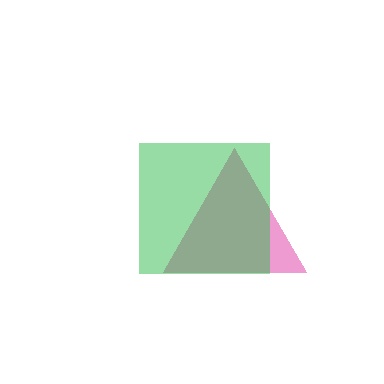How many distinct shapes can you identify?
There are 2 distinct shapes: a pink triangle, a green square.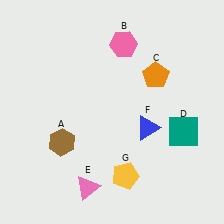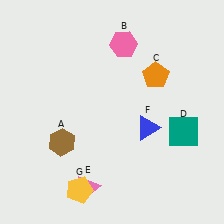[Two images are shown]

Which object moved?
The yellow pentagon (G) moved left.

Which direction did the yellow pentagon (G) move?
The yellow pentagon (G) moved left.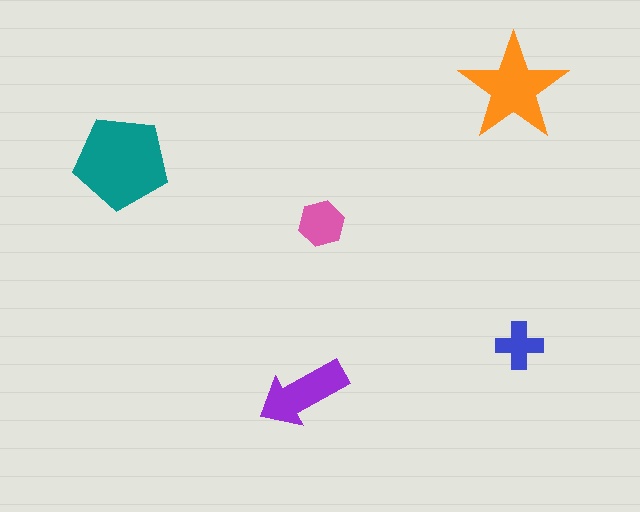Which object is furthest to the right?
The blue cross is rightmost.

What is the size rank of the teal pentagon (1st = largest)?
1st.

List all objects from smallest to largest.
The blue cross, the pink hexagon, the purple arrow, the orange star, the teal pentagon.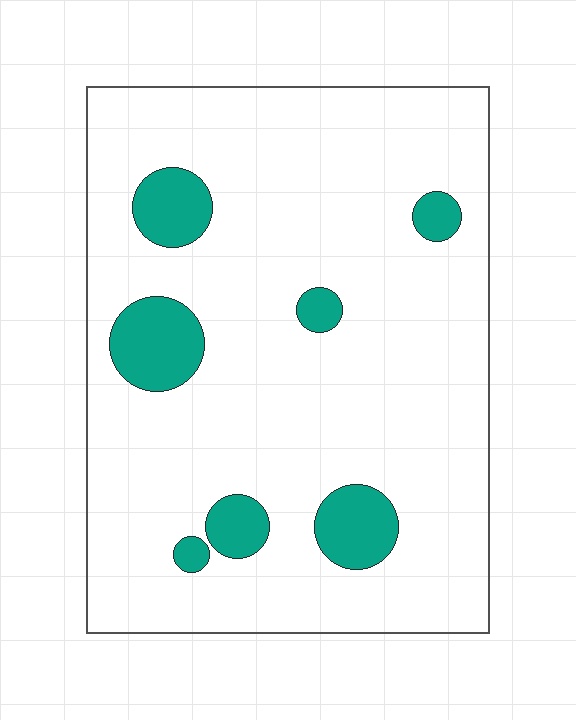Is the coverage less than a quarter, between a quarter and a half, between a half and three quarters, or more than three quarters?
Less than a quarter.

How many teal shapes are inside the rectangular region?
7.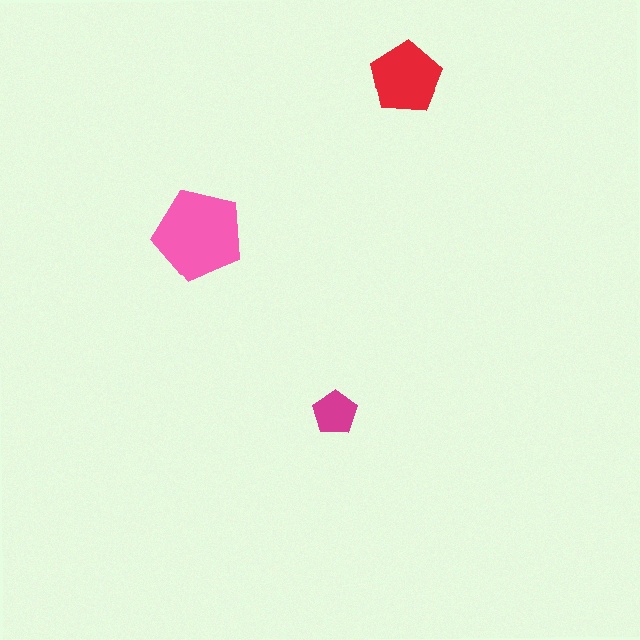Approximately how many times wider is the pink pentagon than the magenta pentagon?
About 2 times wider.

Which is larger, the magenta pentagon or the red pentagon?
The red one.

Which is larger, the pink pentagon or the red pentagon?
The pink one.